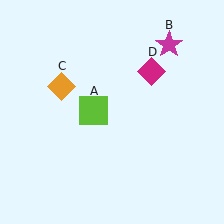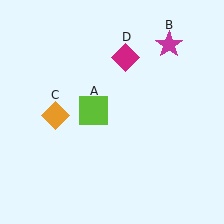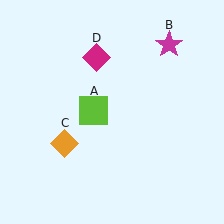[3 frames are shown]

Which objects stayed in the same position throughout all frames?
Lime square (object A) and magenta star (object B) remained stationary.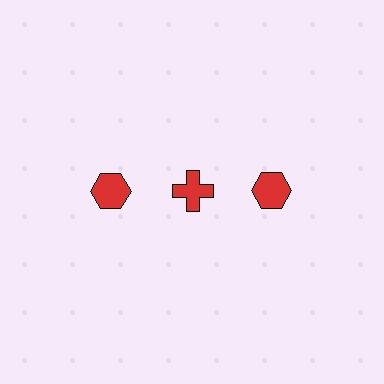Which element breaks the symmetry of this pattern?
The red cross in the top row, second from left column breaks the symmetry. All other shapes are red hexagons.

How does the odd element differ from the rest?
It has a different shape: cross instead of hexagon.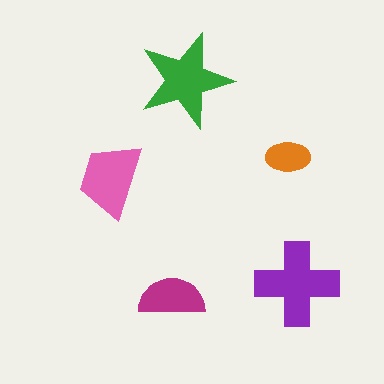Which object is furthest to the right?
The purple cross is rightmost.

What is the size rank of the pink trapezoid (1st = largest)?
3rd.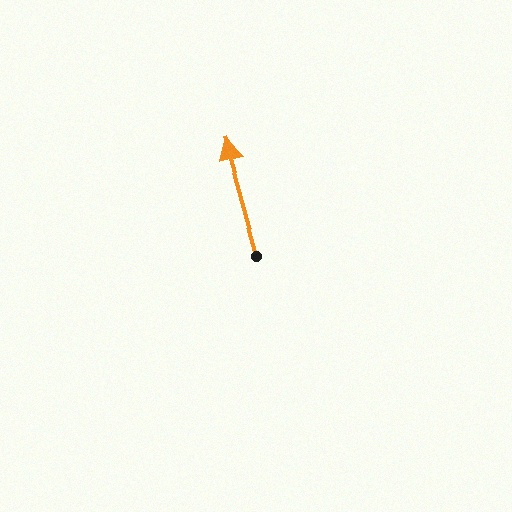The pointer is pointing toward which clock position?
Roughly 11 o'clock.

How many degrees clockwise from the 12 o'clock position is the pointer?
Approximately 345 degrees.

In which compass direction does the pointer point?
North.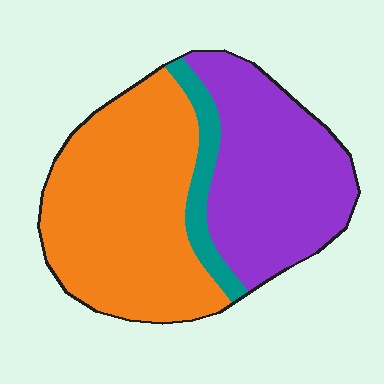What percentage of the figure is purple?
Purple covers around 40% of the figure.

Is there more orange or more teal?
Orange.